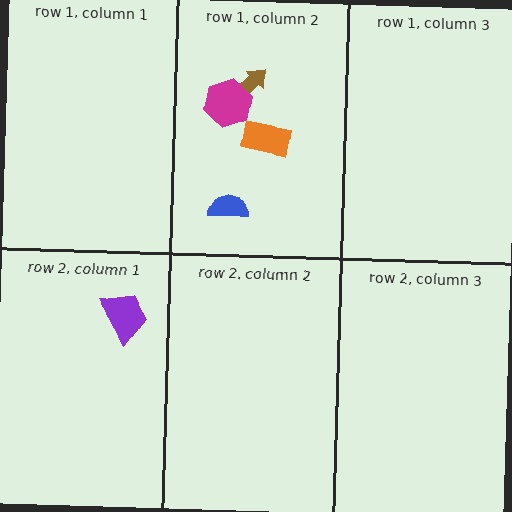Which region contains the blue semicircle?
The row 1, column 2 region.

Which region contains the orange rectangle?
The row 1, column 2 region.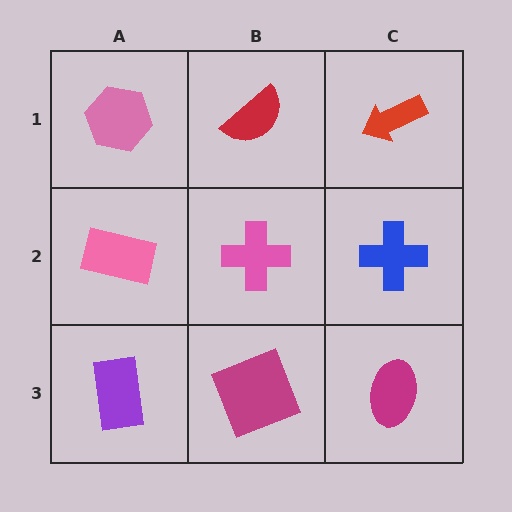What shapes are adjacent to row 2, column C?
A red arrow (row 1, column C), a magenta ellipse (row 3, column C), a pink cross (row 2, column B).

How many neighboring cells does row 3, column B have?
3.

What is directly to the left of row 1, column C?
A red semicircle.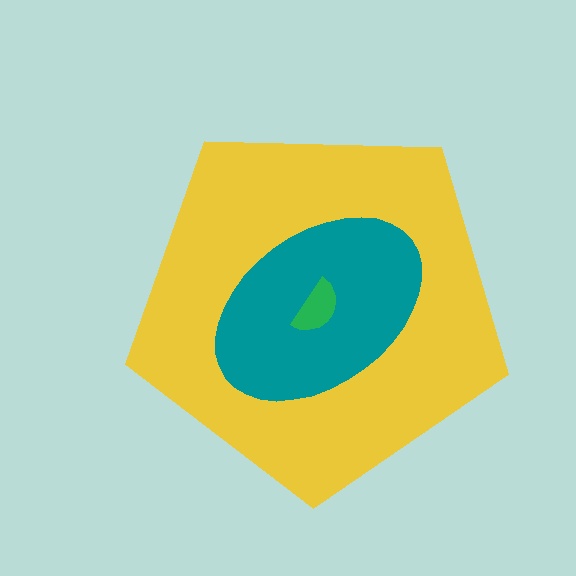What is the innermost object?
The green semicircle.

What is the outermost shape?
The yellow pentagon.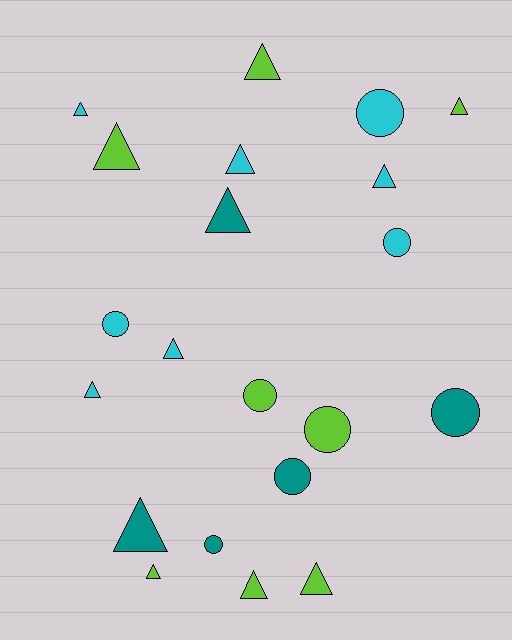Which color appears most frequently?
Cyan, with 8 objects.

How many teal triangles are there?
There are 2 teal triangles.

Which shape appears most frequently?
Triangle, with 13 objects.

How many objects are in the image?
There are 21 objects.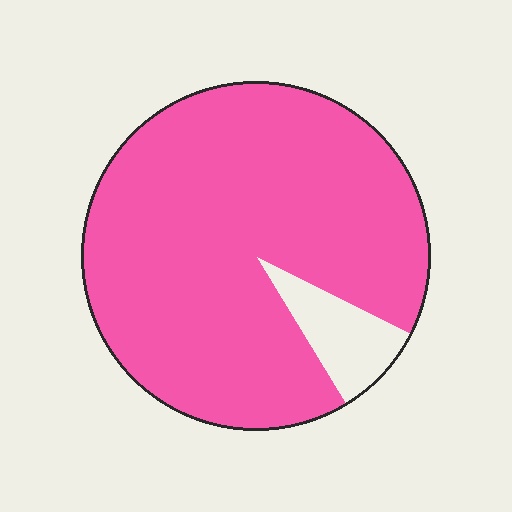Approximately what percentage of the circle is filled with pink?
Approximately 90%.